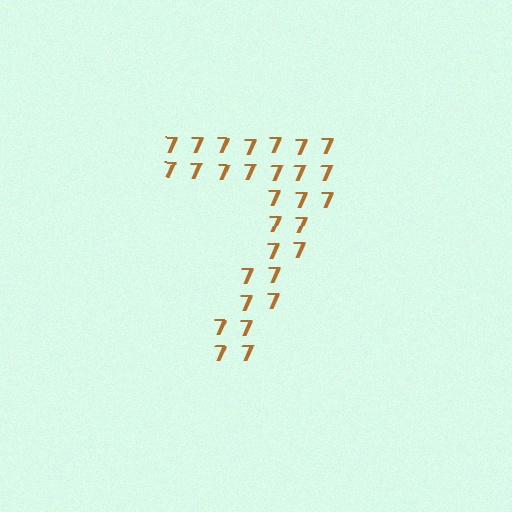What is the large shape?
The large shape is the digit 7.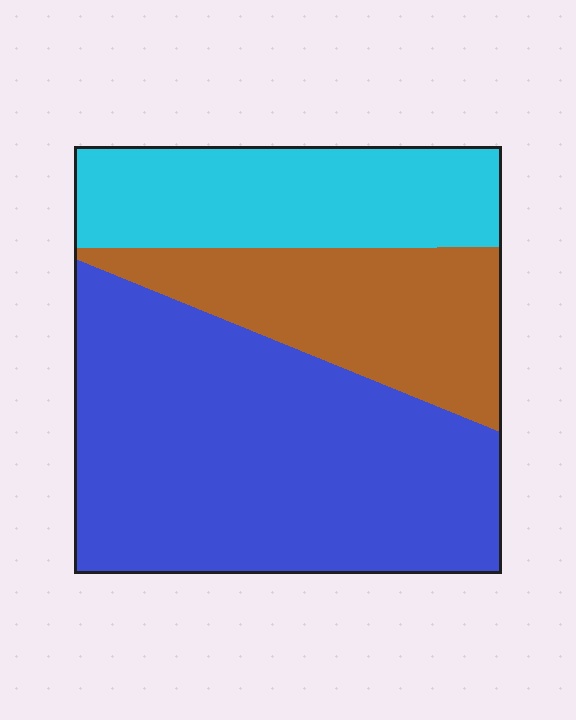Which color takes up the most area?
Blue, at roughly 55%.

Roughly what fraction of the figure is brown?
Brown takes up about one quarter (1/4) of the figure.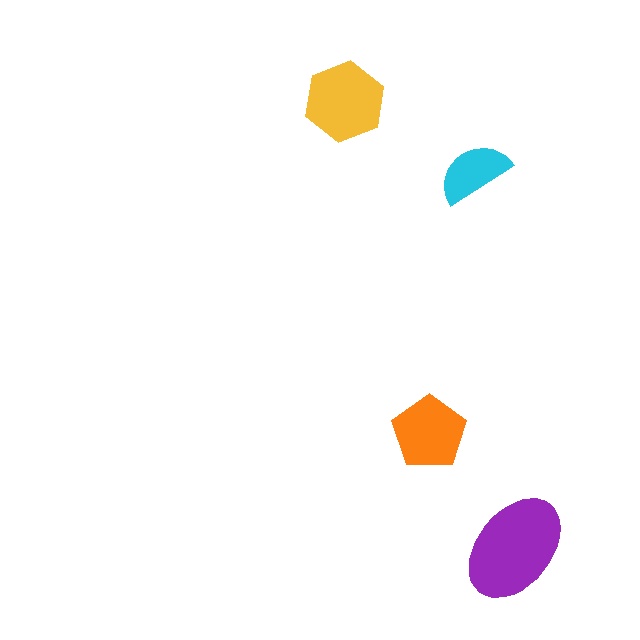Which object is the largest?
The purple ellipse.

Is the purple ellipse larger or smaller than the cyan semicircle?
Larger.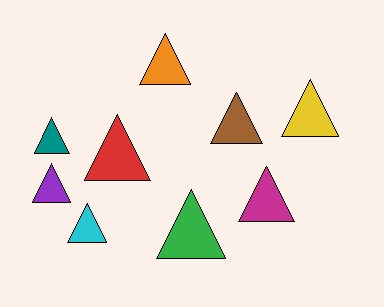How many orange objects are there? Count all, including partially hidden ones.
There is 1 orange object.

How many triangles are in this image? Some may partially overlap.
There are 9 triangles.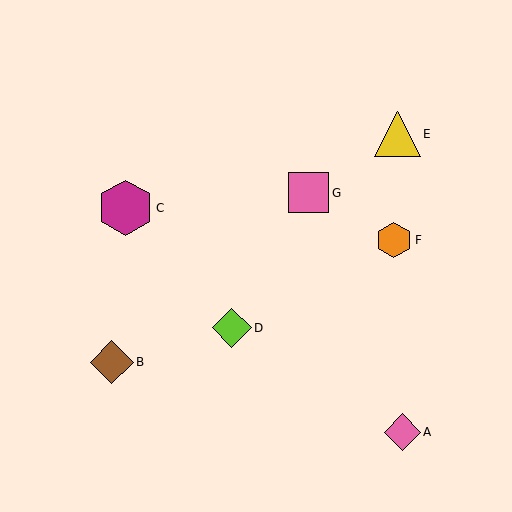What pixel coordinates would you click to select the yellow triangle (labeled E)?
Click at (398, 134) to select the yellow triangle E.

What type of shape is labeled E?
Shape E is a yellow triangle.